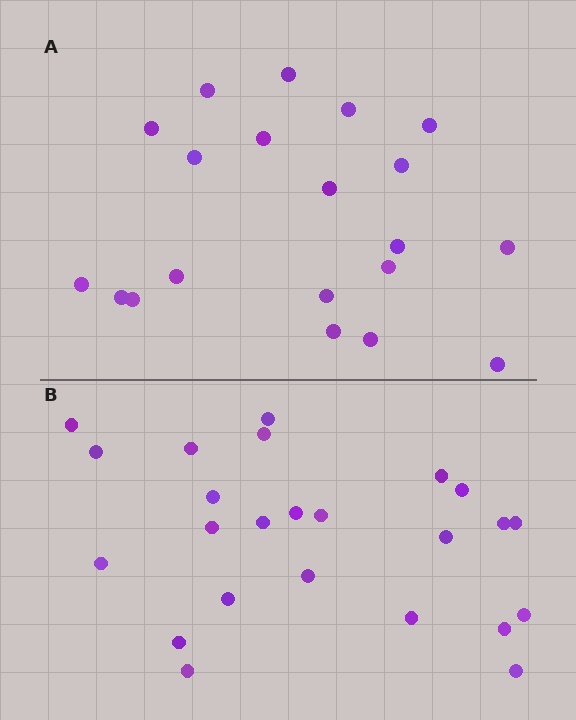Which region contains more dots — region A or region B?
Region B (the bottom region) has more dots.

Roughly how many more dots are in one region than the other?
Region B has about 4 more dots than region A.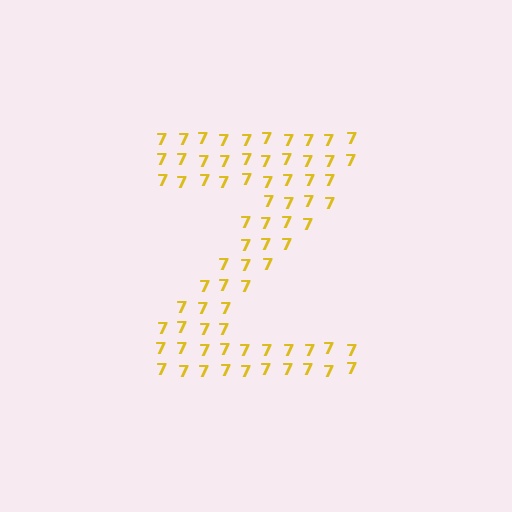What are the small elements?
The small elements are digit 7's.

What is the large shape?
The large shape is the letter Z.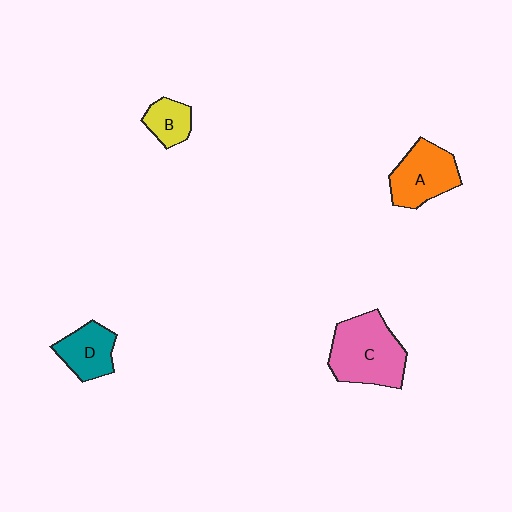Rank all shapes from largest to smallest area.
From largest to smallest: C (pink), A (orange), D (teal), B (yellow).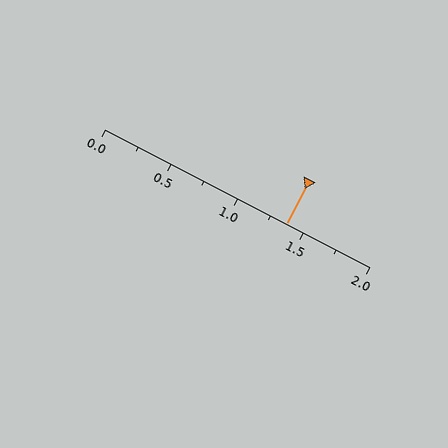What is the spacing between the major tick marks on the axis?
The major ticks are spaced 0.5 apart.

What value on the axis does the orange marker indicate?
The marker indicates approximately 1.38.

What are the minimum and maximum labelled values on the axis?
The axis runs from 0.0 to 2.0.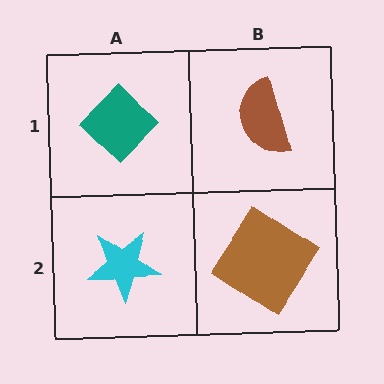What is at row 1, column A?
A teal diamond.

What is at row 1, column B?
A brown semicircle.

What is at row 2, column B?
A brown diamond.